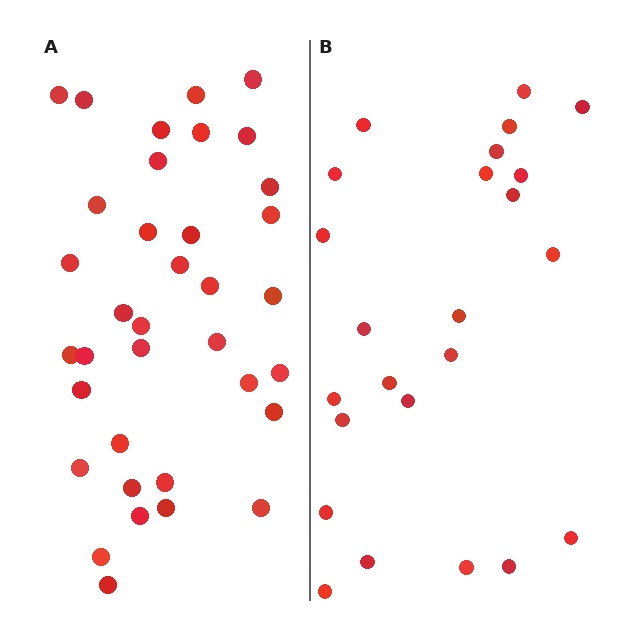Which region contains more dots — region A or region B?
Region A (the left region) has more dots.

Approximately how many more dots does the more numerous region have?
Region A has roughly 12 or so more dots than region B.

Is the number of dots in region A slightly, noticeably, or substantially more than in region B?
Region A has substantially more. The ratio is roughly 1.5 to 1.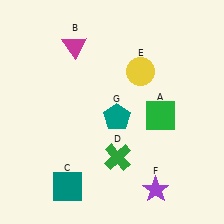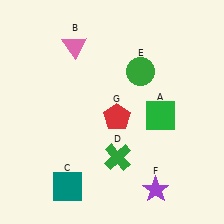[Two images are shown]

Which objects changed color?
B changed from magenta to pink. E changed from yellow to green. G changed from teal to red.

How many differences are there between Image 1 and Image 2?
There are 3 differences between the two images.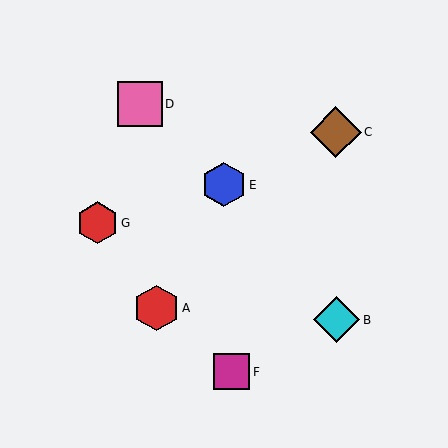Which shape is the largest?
The brown diamond (labeled C) is the largest.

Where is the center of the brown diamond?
The center of the brown diamond is at (336, 132).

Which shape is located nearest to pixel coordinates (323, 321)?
The cyan diamond (labeled B) at (337, 320) is nearest to that location.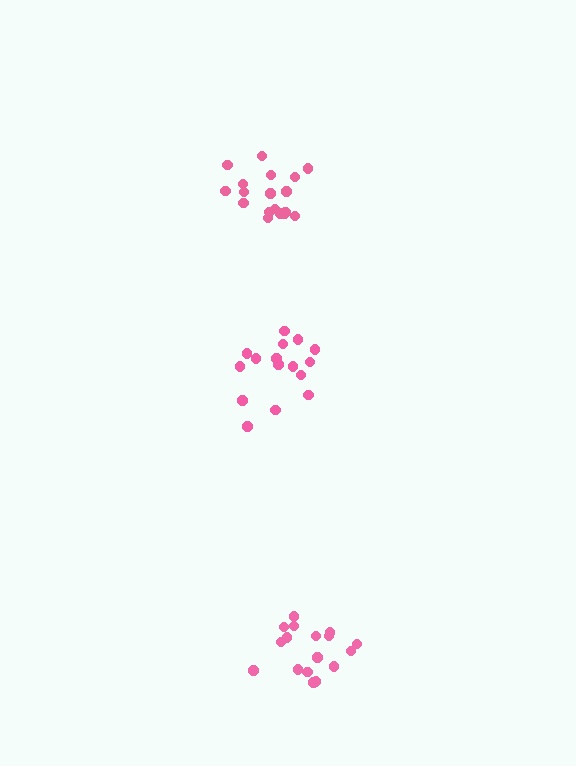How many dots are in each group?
Group 1: 16 dots, Group 2: 18 dots, Group 3: 17 dots (51 total).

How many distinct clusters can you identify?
There are 3 distinct clusters.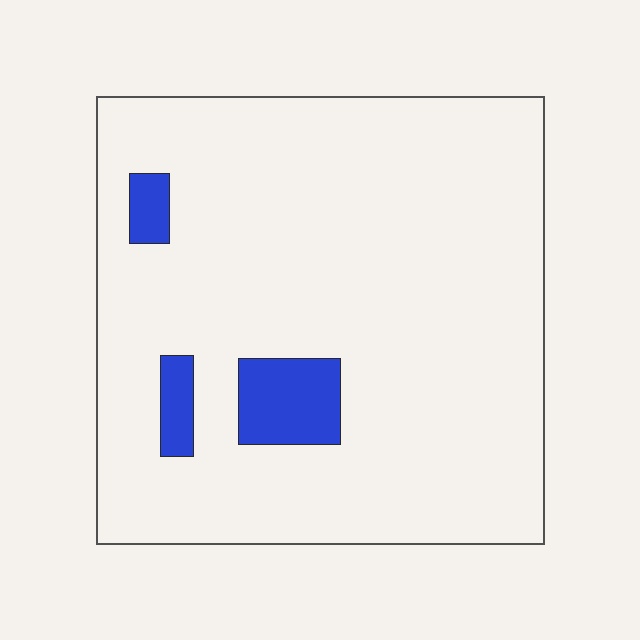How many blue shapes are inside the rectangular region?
3.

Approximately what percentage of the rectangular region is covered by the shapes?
Approximately 10%.